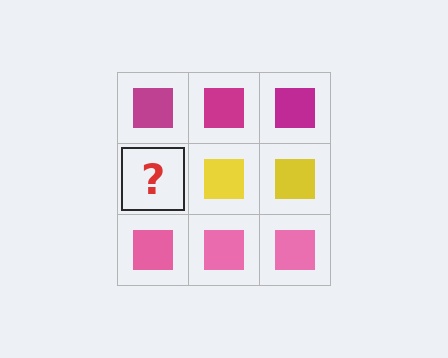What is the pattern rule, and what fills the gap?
The rule is that each row has a consistent color. The gap should be filled with a yellow square.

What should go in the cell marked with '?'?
The missing cell should contain a yellow square.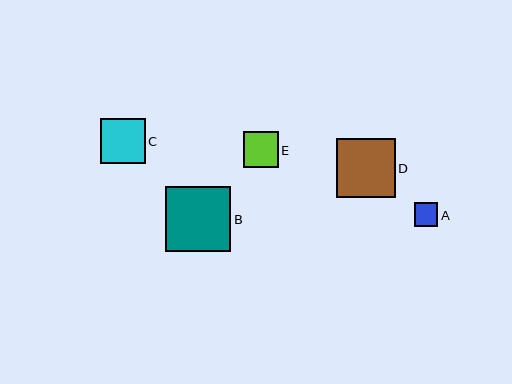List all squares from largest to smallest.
From largest to smallest: B, D, C, E, A.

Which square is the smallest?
Square A is the smallest with a size of approximately 24 pixels.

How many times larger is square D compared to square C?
Square D is approximately 1.3 times the size of square C.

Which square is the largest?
Square B is the largest with a size of approximately 65 pixels.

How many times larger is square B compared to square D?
Square B is approximately 1.1 times the size of square D.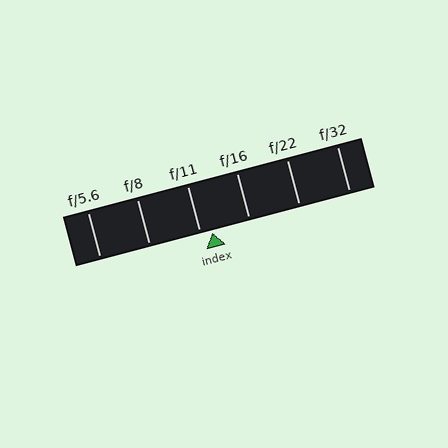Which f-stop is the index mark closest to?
The index mark is closest to f/11.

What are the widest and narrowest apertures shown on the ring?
The widest aperture shown is f/5.6 and the narrowest is f/32.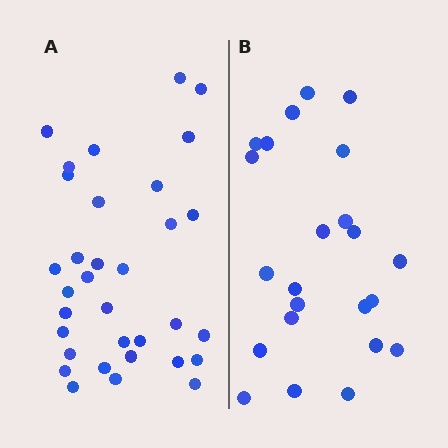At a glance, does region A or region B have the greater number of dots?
Region A (the left region) has more dots.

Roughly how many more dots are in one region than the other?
Region A has roughly 10 or so more dots than region B.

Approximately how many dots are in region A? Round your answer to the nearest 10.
About 30 dots. (The exact count is 33, which rounds to 30.)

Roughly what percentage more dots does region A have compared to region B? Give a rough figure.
About 45% more.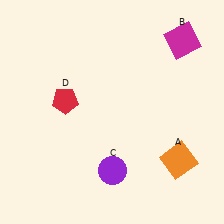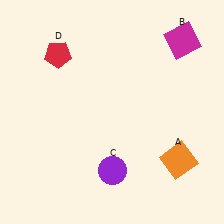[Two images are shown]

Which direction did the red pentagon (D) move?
The red pentagon (D) moved up.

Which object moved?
The red pentagon (D) moved up.